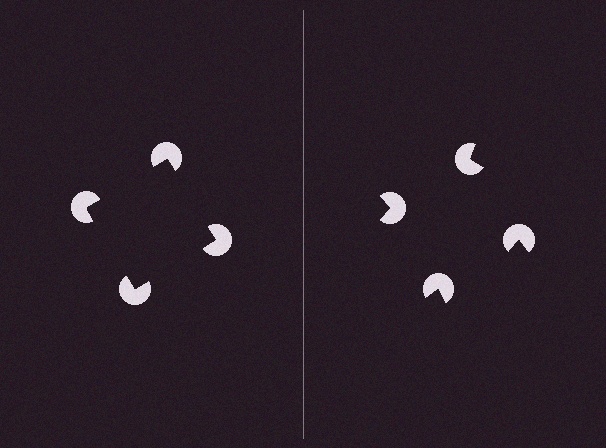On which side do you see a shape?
An illusory square appears on the left side. On the right side the wedge cuts are rotated, so no coherent shape forms.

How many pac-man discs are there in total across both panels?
8 — 4 on each side.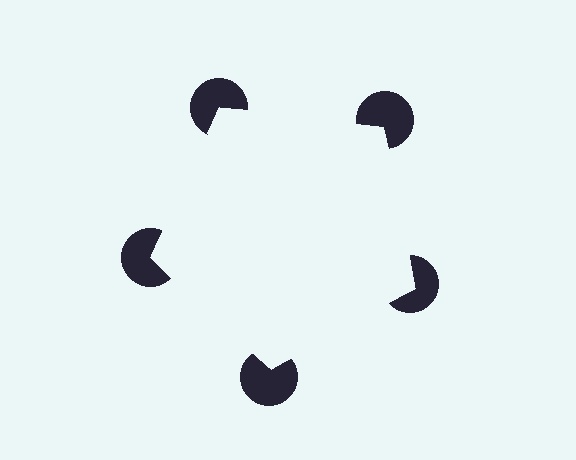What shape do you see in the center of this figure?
An illusory pentagon — its edges are inferred from the aligned wedge cuts in the pac-man discs, not physically drawn.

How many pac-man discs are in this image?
There are 5 — one at each vertex of the illusory pentagon.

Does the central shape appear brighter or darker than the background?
It typically appears slightly brighter than the background, even though no actual brightness change is drawn.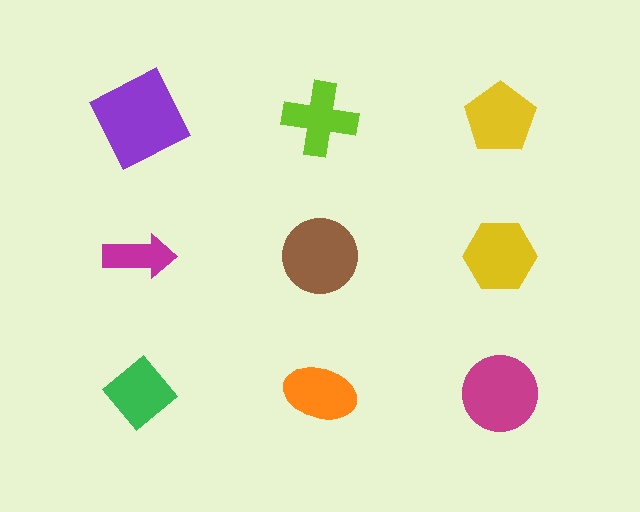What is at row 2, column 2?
A brown circle.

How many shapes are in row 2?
3 shapes.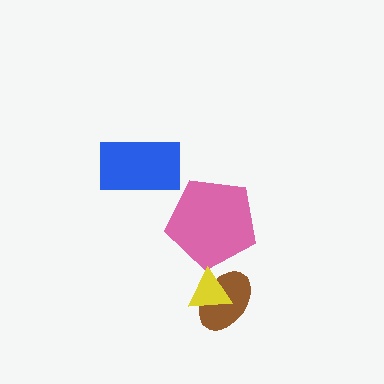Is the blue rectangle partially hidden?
No, no other shape covers it.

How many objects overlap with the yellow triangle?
1 object overlaps with the yellow triangle.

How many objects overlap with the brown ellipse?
1 object overlaps with the brown ellipse.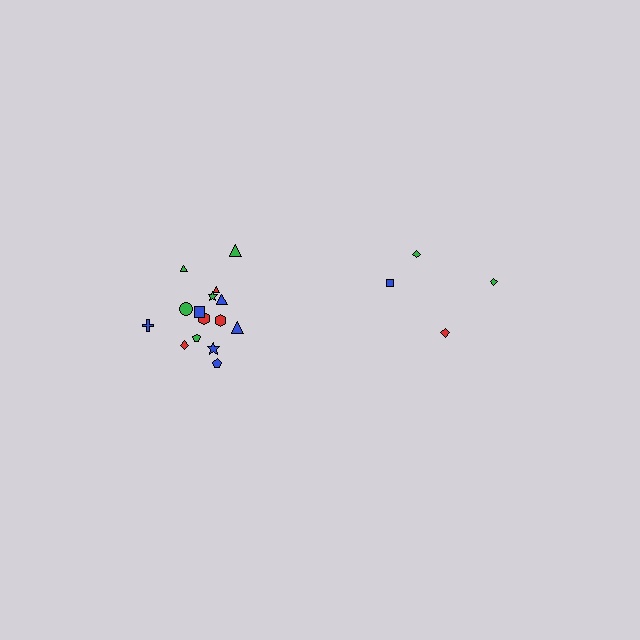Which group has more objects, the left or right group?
The left group.